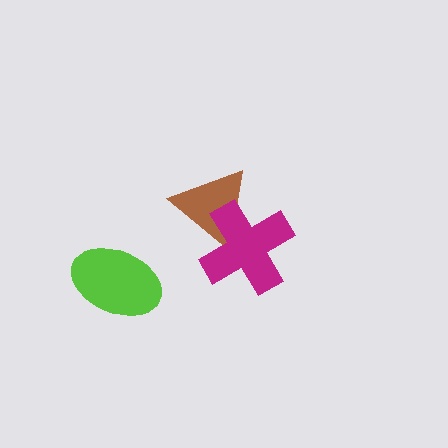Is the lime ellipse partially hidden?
No, no other shape covers it.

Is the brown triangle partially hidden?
Yes, it is partially covered by another shape.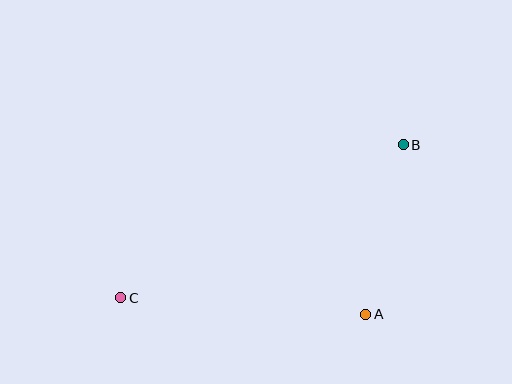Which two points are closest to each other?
Points A and B are closest to each other.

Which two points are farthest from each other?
Points B and C are farthest from each other.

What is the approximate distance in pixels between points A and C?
The distance between A and C is approximately 246 pixels.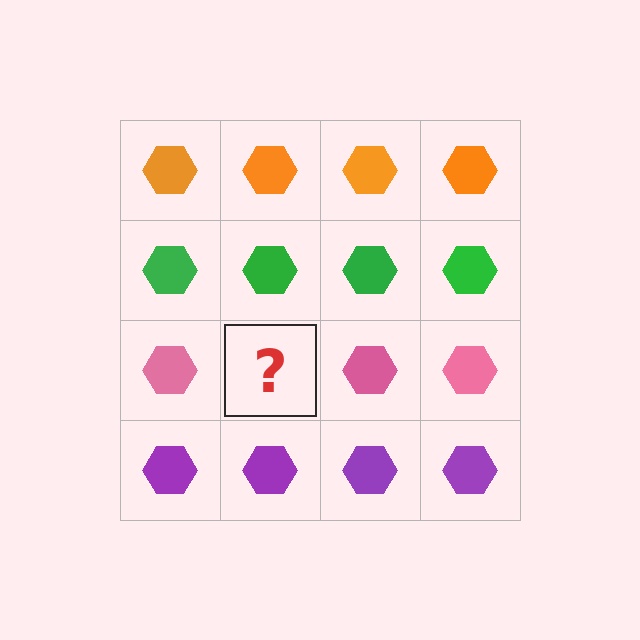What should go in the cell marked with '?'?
The missing cell should contain a pink hexagon.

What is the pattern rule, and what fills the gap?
The rule is that each row has a consistent color. The gap should be filled with a pink hexagon.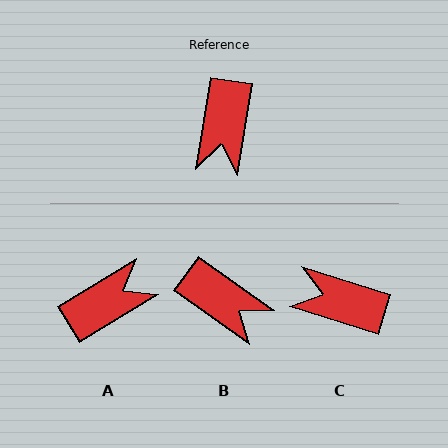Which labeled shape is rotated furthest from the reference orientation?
A, about 130 degrees away.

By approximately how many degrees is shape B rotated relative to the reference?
Approximately 64 degrees counter-clockwise.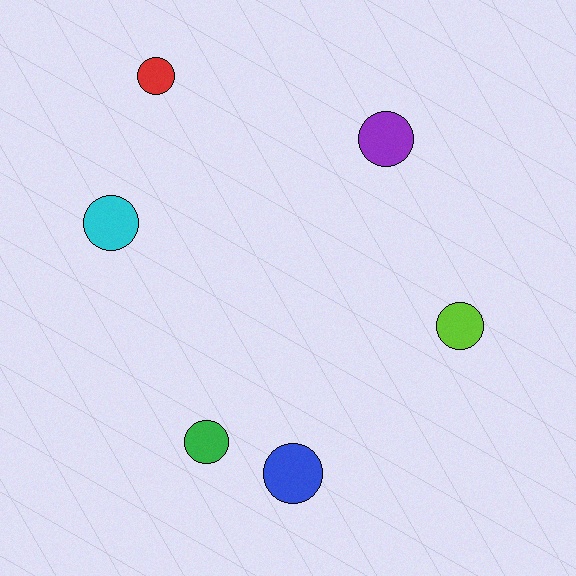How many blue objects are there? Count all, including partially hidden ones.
There is 1 blue object.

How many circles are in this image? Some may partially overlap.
There are 6 circles.